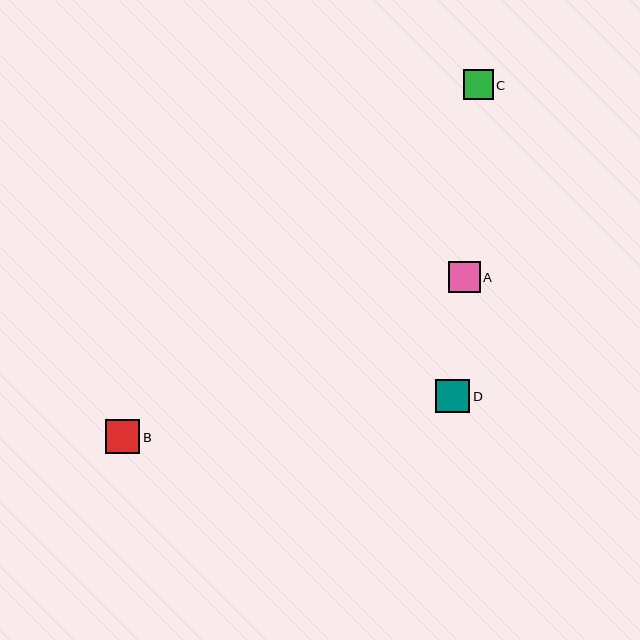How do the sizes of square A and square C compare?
Square A and square C are approximately the same size.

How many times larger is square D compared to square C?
Square D is approximately 1.1 times the size of square C.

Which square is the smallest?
Square C is the smallest with a size of approximately 29 pixels.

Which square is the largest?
Square D is the largest with a size of approximately 34 pixels.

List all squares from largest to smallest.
From largest to smallest: D, B, A, C.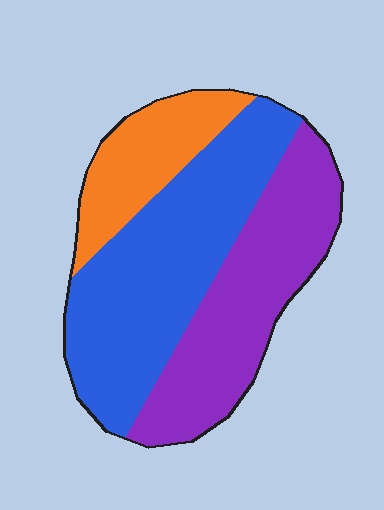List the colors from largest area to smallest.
From largest to smallest: blue, purple, orange.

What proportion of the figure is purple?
Purple covers 36% of the figure.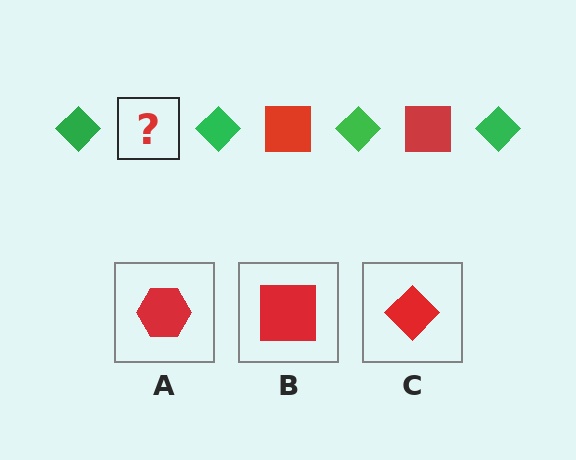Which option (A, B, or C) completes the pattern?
B.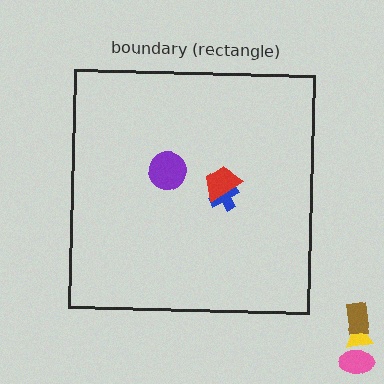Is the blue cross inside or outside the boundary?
Inside.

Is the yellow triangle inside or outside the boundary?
Outside.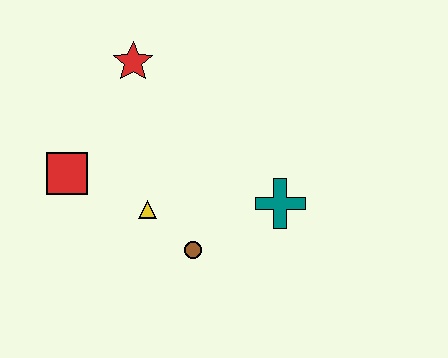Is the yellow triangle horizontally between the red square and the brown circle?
Yes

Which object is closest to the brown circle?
The yellow triangle is closest to the brown circle.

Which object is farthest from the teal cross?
The red square is farthest from the teal cross.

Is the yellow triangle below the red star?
Yes